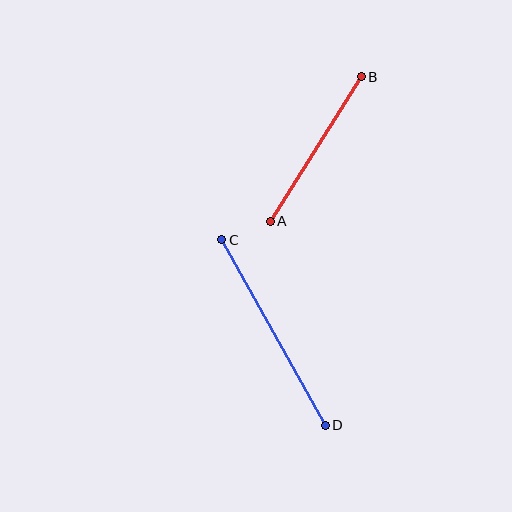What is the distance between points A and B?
The distance is approximately 171 pixels.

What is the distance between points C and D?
The distance is approximately 212 pixels.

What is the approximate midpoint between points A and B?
The midpoint is at approximately (316, 149) pixels.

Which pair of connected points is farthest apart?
Points C and D are farthest apart.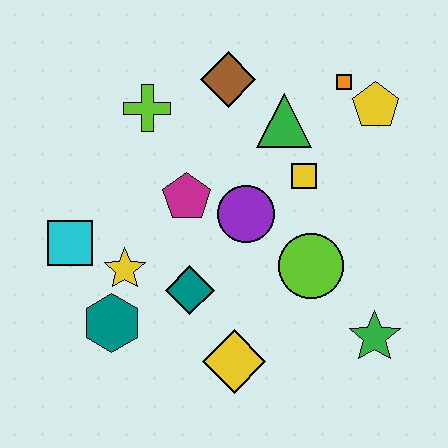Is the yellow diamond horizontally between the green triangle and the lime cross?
Yes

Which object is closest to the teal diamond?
The yellow star is closest to the teal diamond.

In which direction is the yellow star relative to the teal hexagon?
The yellow star is above the teal hexagon.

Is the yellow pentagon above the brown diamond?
No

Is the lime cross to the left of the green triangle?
Yes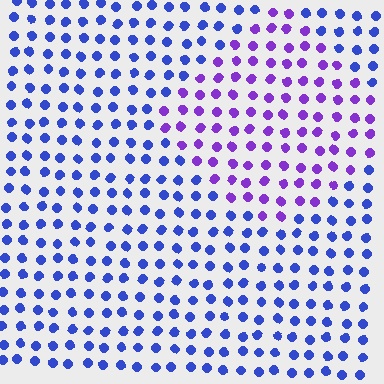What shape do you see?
I see a diamond.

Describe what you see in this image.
The image is filled with small blue elements in a uniform arrangement. A diamond-shaped region is visible where the elements are tinted to a slightly different hue, forming a subtle color boundary.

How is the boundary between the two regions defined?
The boundary is defined purely by a slight shift in hue (about 42 degrees). Spacing, size, and orientation are identical on both sides.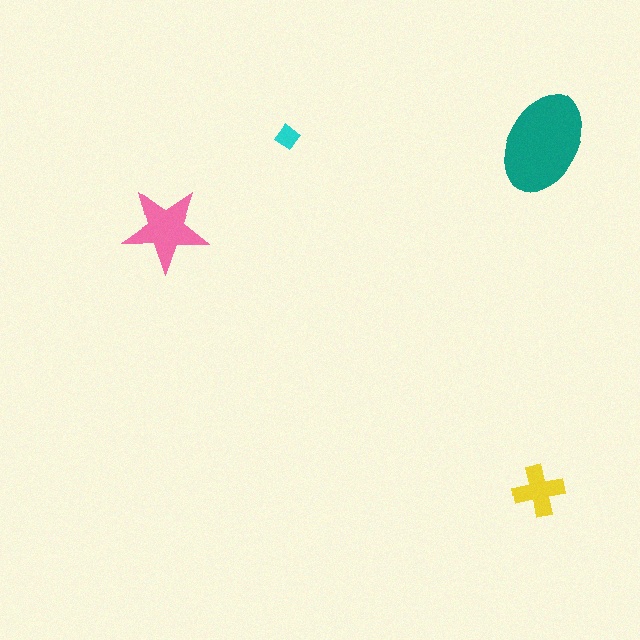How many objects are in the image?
There are 4 objects in the image.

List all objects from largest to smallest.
The teal ellipse, the pink star, the yellow cross, the cyan diamond.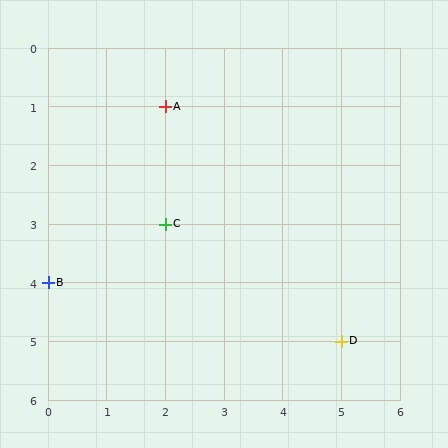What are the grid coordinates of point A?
Point A is at grid coordinates (2, 1).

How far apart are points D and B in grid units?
Points D and B are 5 columns and 1 row apart (about 5.1 grid units diagonally).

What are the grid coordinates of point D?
Point D is at grid coordinates (5, 5).